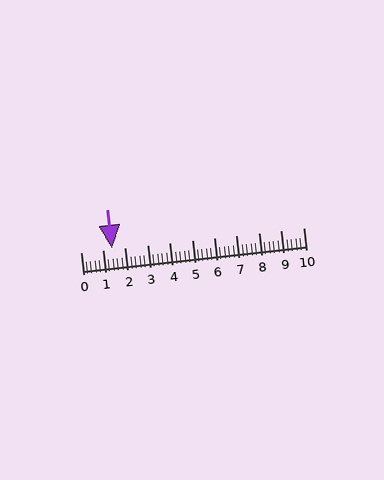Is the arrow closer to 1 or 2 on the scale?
The arrow is closer to 1.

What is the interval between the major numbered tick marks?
The major tick marks are spaced 1 units apart.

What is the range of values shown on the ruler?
The ruler shows values from 0 to 10.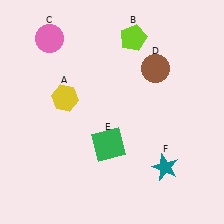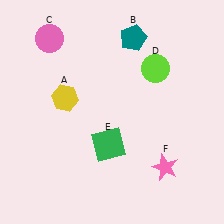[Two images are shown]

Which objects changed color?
B changed from lime to teal. D changed from brown to lime. F changed from teal to pink.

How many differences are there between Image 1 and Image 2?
There are 3 differences between the two images.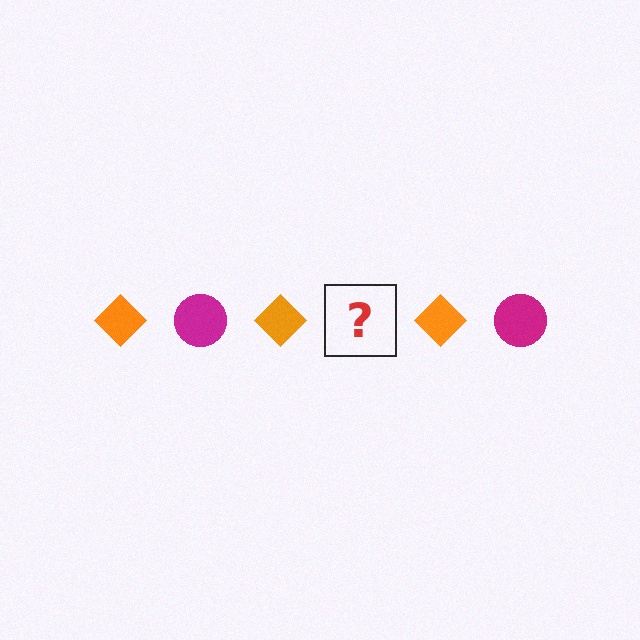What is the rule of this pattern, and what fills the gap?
The rule is that the pattern alternates between orange diamond and magenta circle. The gap should be filled with a magenta circle.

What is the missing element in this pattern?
The missing element is a magenta circle.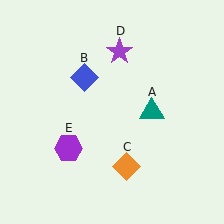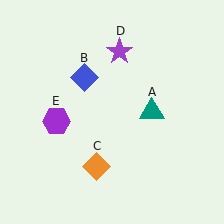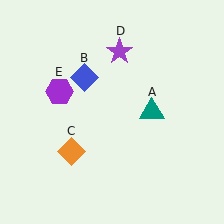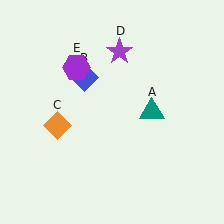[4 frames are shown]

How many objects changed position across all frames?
2 objects changed position: orange diamond (object C), purple hexagon (object E).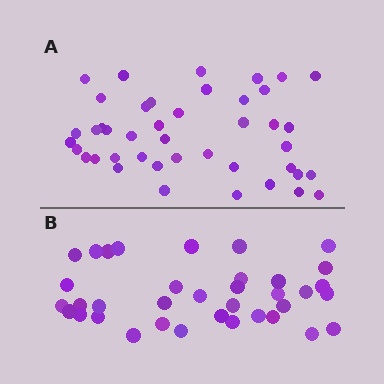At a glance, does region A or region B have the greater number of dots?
Region A (the top region) has more dots.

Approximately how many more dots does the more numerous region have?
Region A has roughly 8 or so more dots than region B.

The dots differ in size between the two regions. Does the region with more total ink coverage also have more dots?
No. Region B has more total ink coverage because its dots are larger, but region A actually contains more individual dots. Total area can be misleading — the number of items is what matters here.